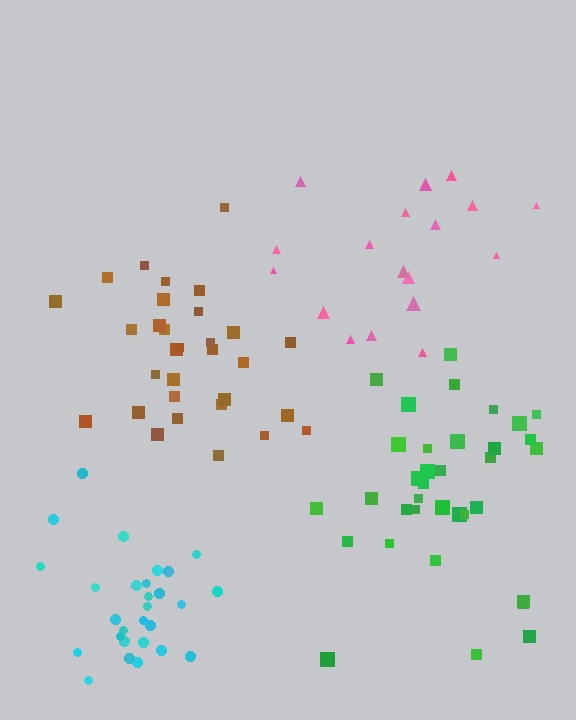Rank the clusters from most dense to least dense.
cyan, green, brown, pink.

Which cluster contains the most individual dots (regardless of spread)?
Green (35).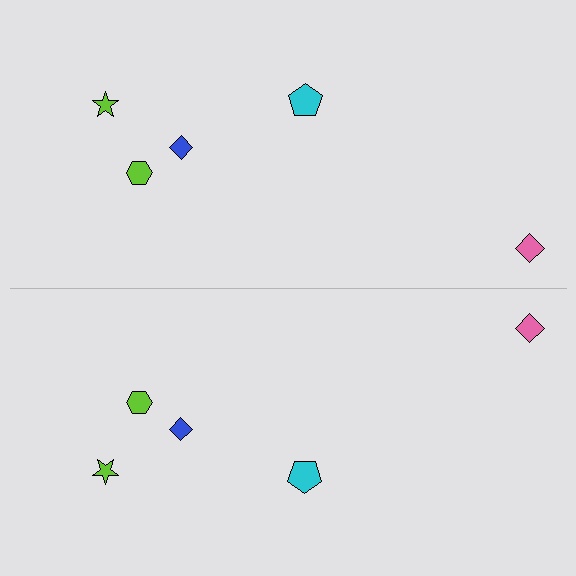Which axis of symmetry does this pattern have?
The pattern has a horizontal axis of symmetry running through the center of the image.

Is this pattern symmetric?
Yes, this pattern has bilateral (reflection) symmetry.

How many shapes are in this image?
There are 10 shapes in this image.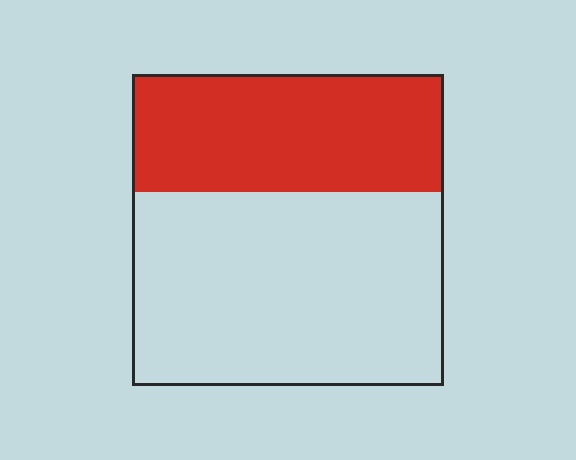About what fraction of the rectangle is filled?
About three eighths (3/8).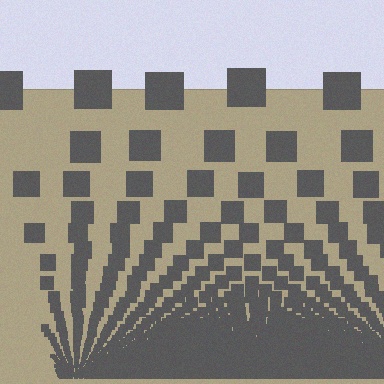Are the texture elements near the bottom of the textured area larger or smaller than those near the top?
Smaller. The gradient is inverted — elements near the bottom are smaller and denser.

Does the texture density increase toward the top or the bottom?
Density increases toward the bottom.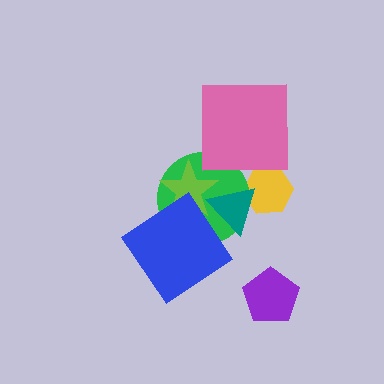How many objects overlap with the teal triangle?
3 objects overlap with the teal triangle.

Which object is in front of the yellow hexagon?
The teal triangle is in front of the yellow hexagon.